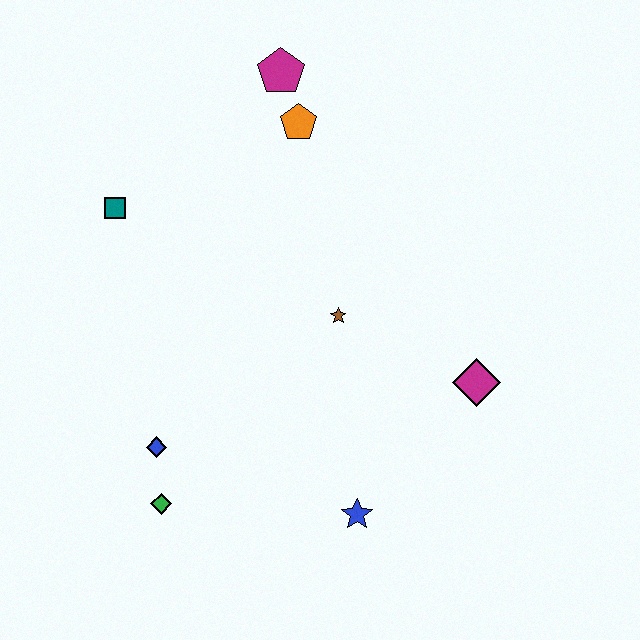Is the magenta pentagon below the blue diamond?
No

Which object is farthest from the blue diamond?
The magenta pentagon is farthest from the blue diamond.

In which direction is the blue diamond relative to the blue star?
The blue diamond is to the left of the blue star.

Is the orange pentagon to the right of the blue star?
No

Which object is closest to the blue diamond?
The green diamond is closest to the blue diamond.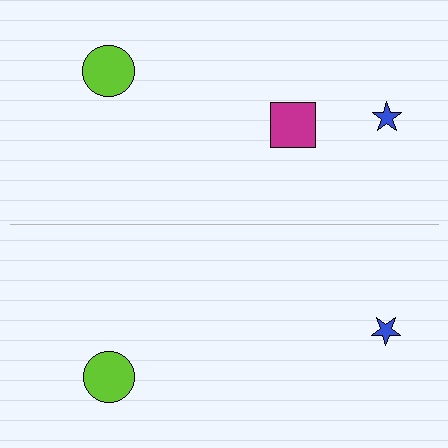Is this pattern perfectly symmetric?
No, the pattern is not perfectly symmetric. A magenta square is missing from the bottom side.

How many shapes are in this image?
There are 5 shapes in this image.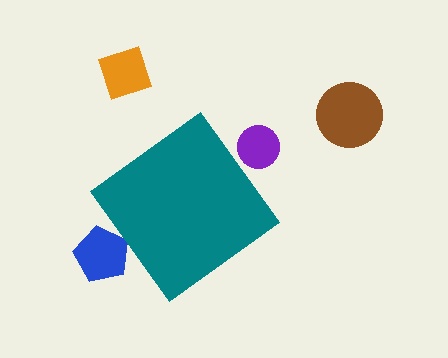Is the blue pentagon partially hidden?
Yes, the blue pentagon is partially hidden behind the teal diamond.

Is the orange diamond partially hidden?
No, the orange diamond is fully visible.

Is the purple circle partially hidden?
Yes, the purple circle is partially hidden behind the teal diamond.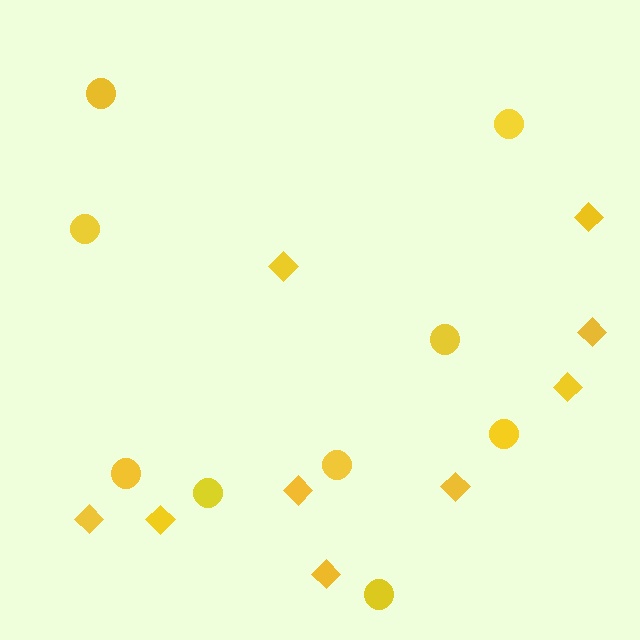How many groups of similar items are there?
There are 2 groups: one group of diamonds (9) and one group of circles (9).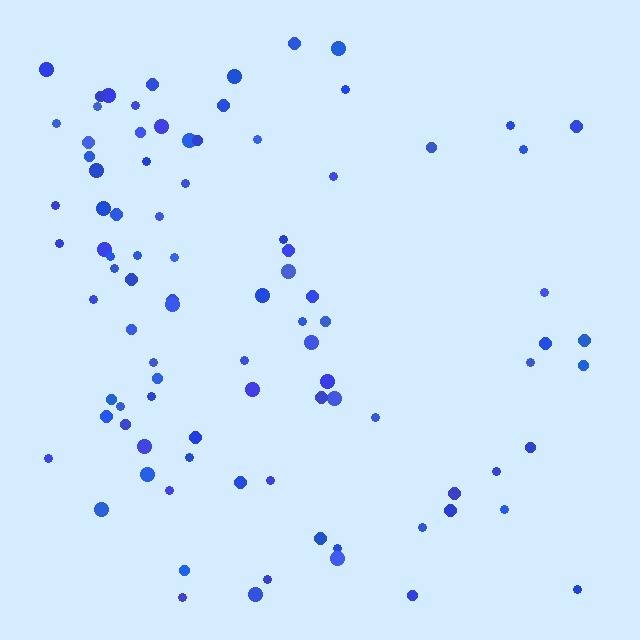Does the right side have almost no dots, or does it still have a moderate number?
Still a moderate number, just noticeably fewer than the left.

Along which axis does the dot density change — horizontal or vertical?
Horizontal.